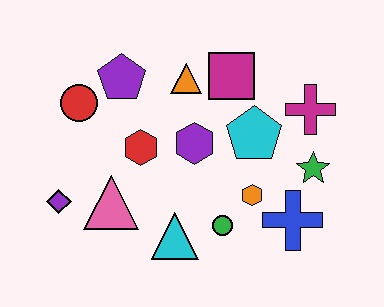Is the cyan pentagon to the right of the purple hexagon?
Yes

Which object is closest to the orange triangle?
The magenta square is closest to the orange triangle.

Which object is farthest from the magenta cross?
The purple diamond is farthest from the magenta cross.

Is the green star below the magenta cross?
Yes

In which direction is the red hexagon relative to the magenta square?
The red hexagon is to the left of the magenta square.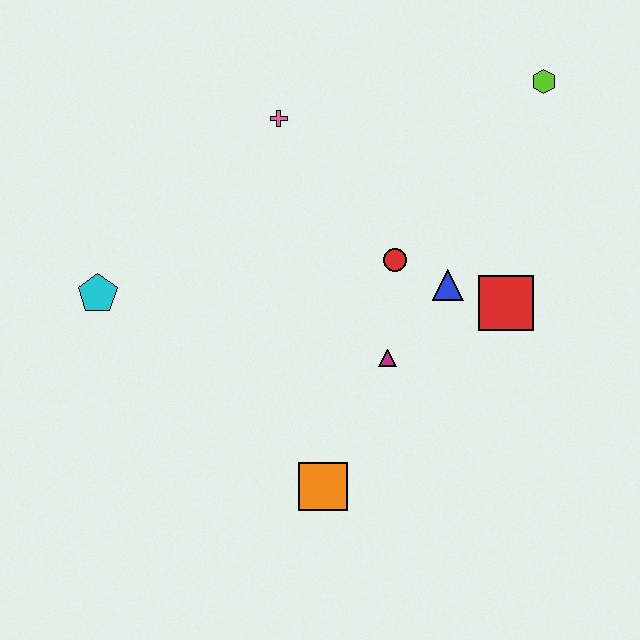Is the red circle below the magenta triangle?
No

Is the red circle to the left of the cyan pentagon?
No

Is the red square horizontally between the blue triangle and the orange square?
No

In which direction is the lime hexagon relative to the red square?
The lime hexagon is above the red square.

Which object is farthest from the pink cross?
The orange square is farthest from the pink cross.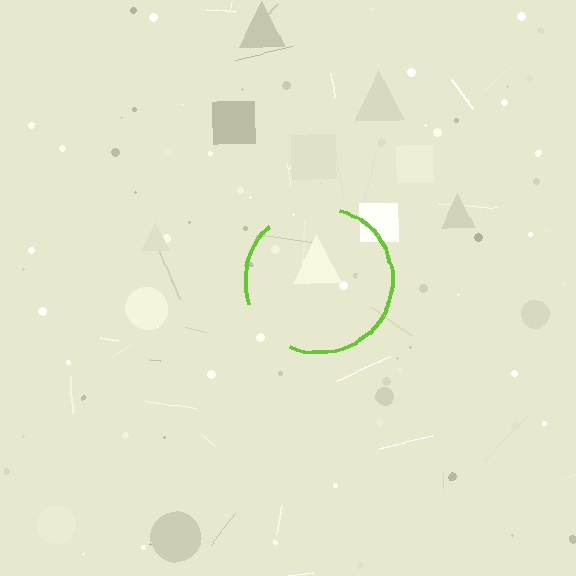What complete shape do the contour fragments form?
The contour fragments form a circle.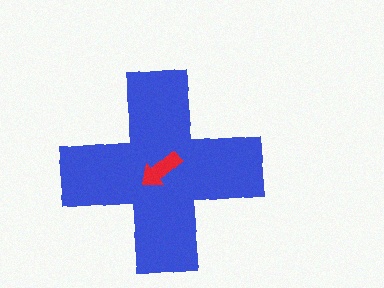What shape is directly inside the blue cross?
The red arrow.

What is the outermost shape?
The blue cross.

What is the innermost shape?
The red arrow.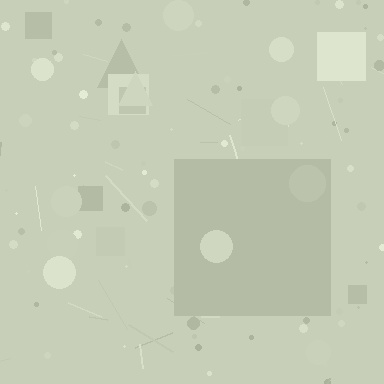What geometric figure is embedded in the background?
A square is embedded in the background.